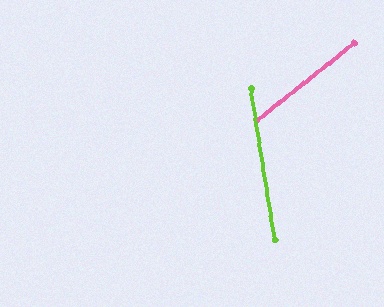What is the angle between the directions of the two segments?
Approximately 60 degrees.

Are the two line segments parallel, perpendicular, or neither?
Neither parallel nor perpendicular — they differ by about 60°.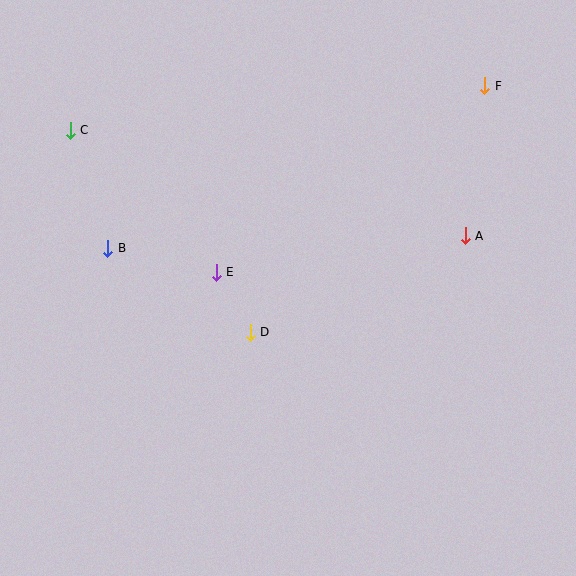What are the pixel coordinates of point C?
Point C is at (70, 130).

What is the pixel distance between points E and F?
The distance between E and F is 327 pixels.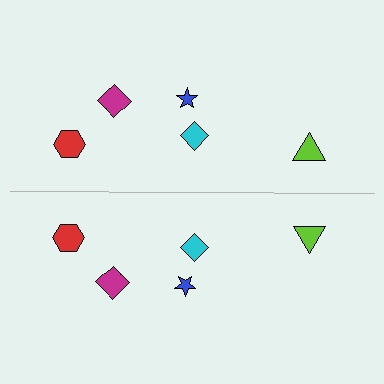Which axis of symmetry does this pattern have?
The pattern has a horizontal axis of symmetry running through the center of the image.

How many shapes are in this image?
There are 10 shapes in this image.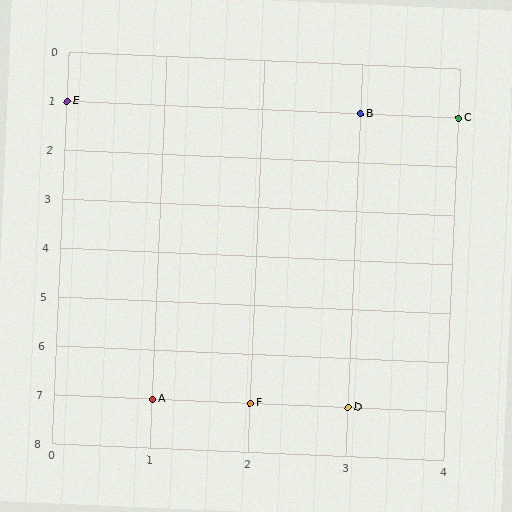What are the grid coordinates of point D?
Point D is at grid coordinates (3, 7).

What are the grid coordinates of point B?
Point B is at grid coordinates (3, 1).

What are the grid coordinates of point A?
Point A is at grid coordinates (1, 7).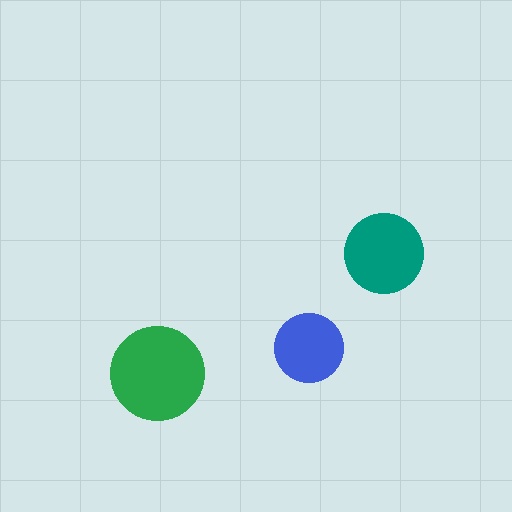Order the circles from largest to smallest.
the green one, the teal one, the blue one.